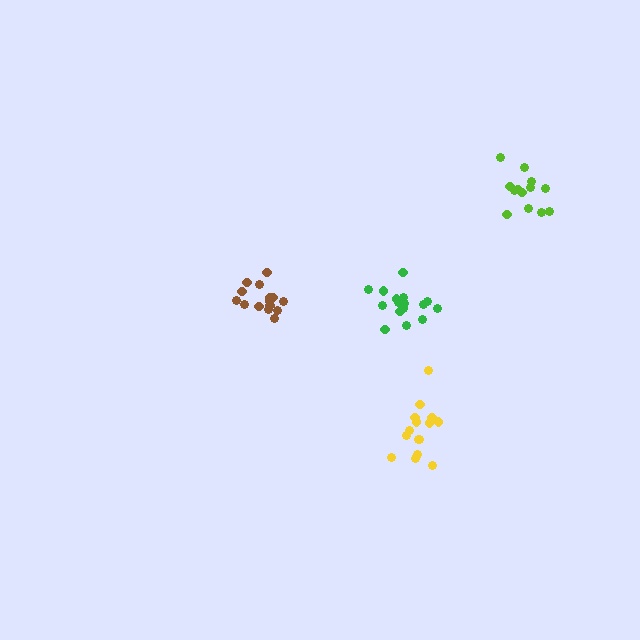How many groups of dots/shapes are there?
There are 4 groups.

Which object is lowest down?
The yellow cluster is bottommost.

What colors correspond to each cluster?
The clusters are colored: green, brown, lime, yellow.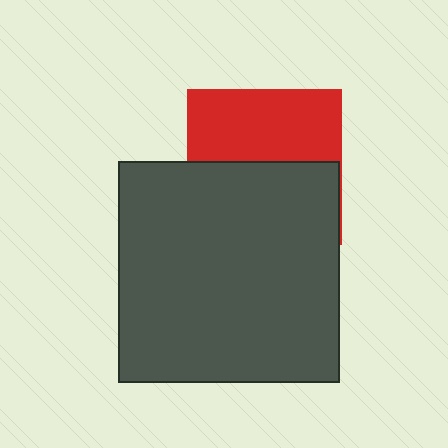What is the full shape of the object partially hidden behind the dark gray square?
The partially hidden object is a red square.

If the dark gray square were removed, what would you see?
You would see the complete red square.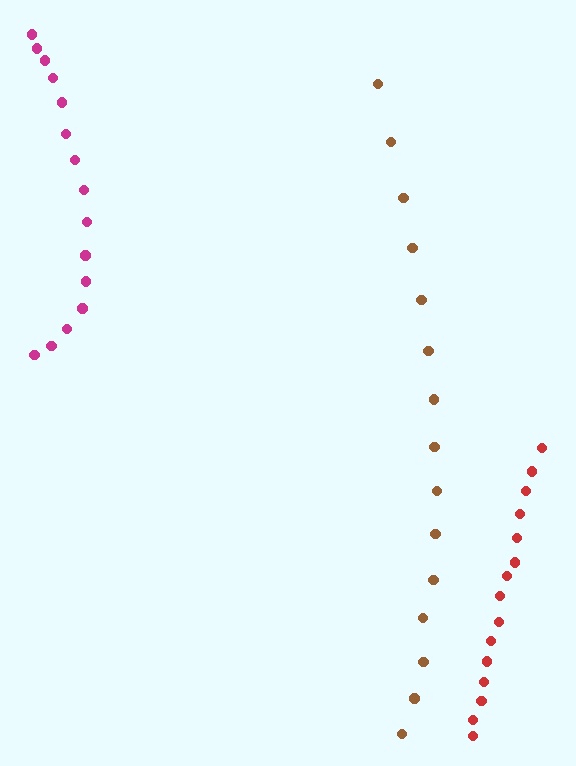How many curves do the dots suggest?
There are 3 distinct paths.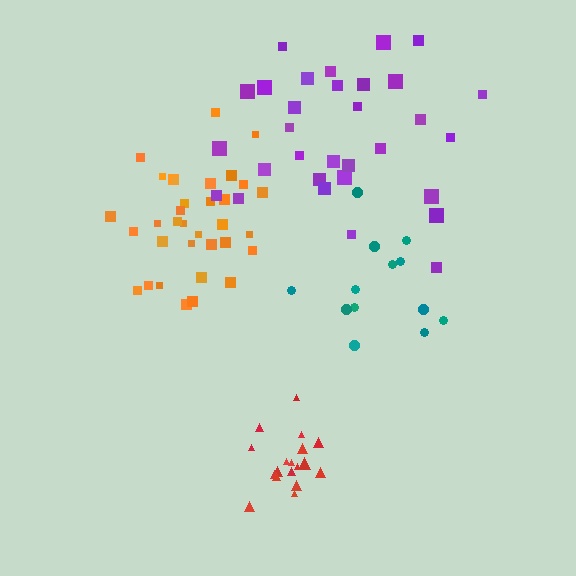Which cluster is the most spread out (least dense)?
Purple.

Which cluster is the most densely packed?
Red.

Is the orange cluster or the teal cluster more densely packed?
Orange.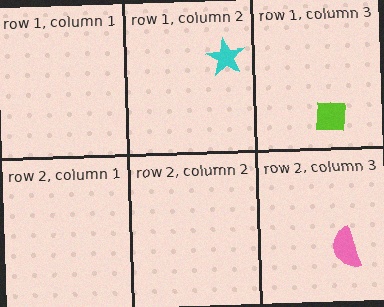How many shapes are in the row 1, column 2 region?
1.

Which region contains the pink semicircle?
The row 2, column 3 region.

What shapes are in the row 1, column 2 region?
The cyan star.